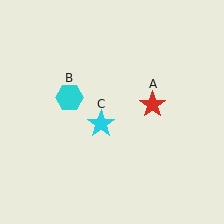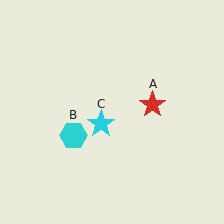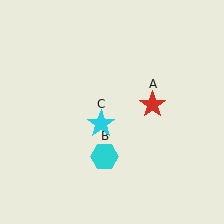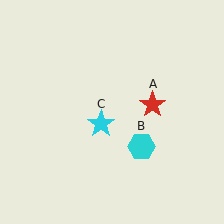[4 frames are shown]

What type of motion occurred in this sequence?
The cyan hexagon (object B) rotated counterclockwise around the center of the scene.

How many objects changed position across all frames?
1 object changed position: cyan hexagon (object B).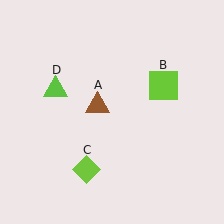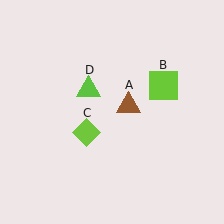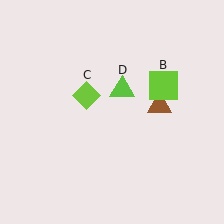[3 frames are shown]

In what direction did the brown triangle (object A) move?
The brown triangle (object A) moved right.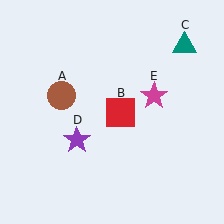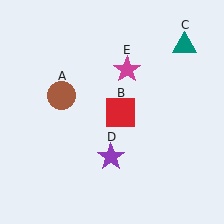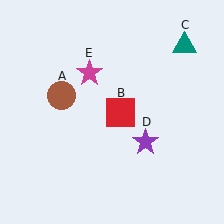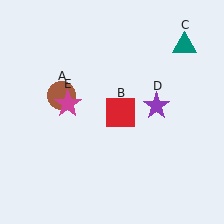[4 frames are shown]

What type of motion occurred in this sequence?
The purple star (object D), magenta star (object E) rotated counterclockwise around the center of the scene.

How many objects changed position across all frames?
2 objects changed position: purple star (object D), magenta star (object E).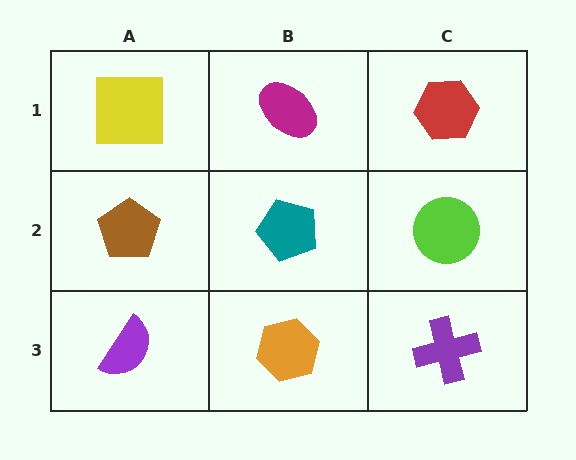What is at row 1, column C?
A red hexagon.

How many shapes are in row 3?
3 shapes.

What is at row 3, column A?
A purple semicircle.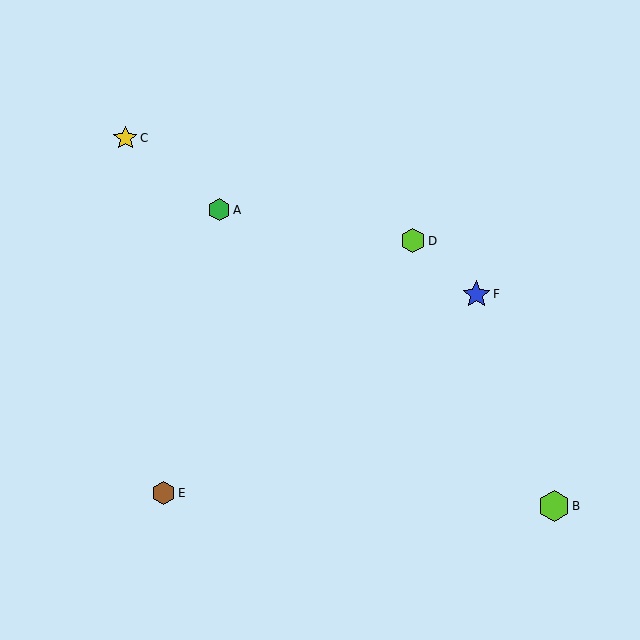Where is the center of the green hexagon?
The center of the green hexagon is at (219, 210).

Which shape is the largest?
The lime hexagon (labeled B) is the largest.